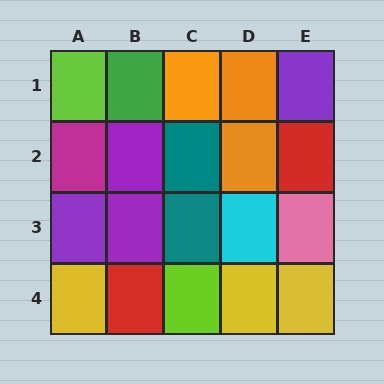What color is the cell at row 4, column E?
Yellow.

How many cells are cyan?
1 cell is cyan.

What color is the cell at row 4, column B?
Red.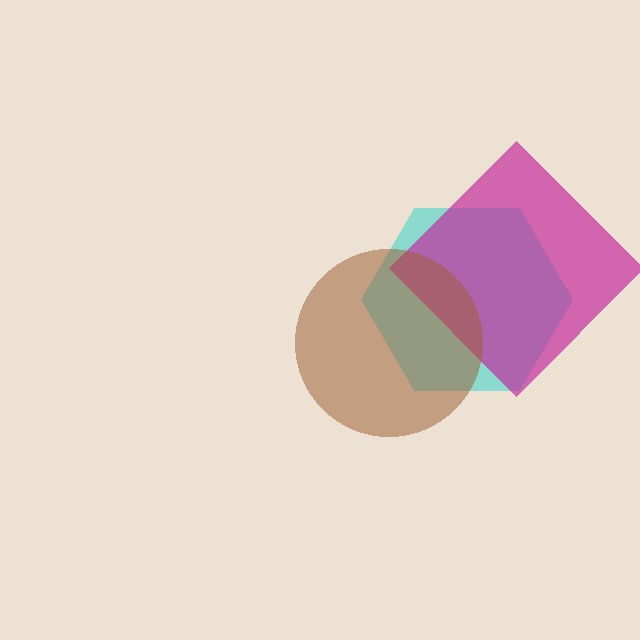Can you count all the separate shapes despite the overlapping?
Yes, there are 3 separate shapes.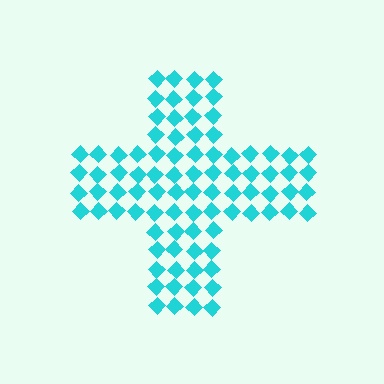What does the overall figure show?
The overall figure shows a cross.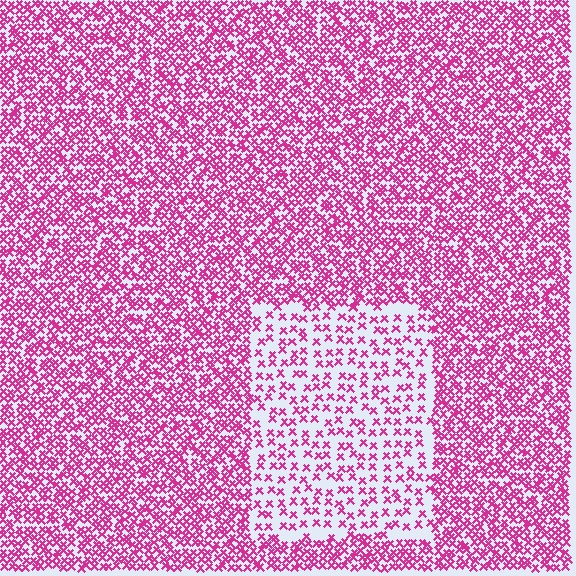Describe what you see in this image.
The image contains small magenta elements arranged at two different densities. A rectangle-shaped region is visible where the elements are less densely packed than the surrounding area.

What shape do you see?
I see a rectangle.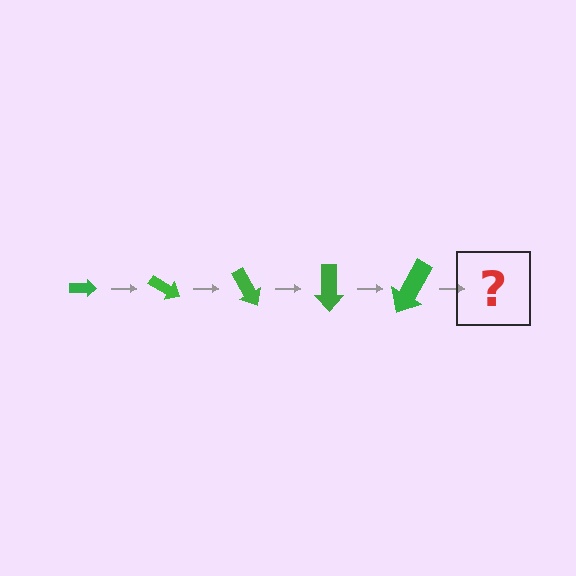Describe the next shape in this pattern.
It should be an arrow, larger than the previous one and rotated 150 degrees from the start.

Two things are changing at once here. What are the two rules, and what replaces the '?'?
The two rules are that the arrow grows larger each step and it rotates 30 degrees each step. The '?' should be an arrow, larger than the previous one and rotated 150 degrees from the start.